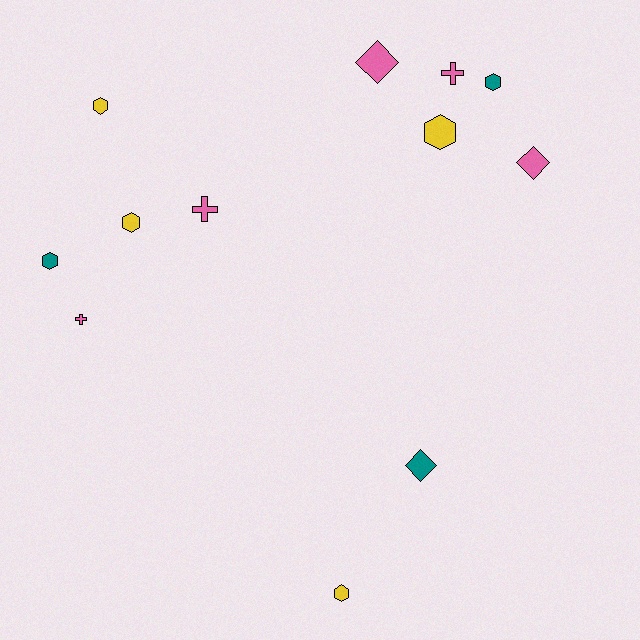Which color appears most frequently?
Pink, with 5 objects.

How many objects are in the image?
There are 12 objects.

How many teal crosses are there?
There are no teal crosses.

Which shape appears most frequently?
Hexagon, with 6 objects.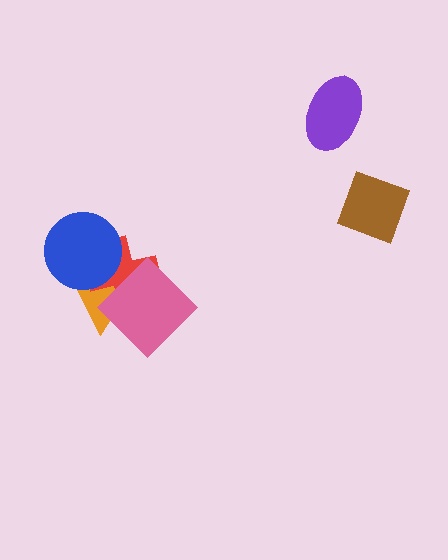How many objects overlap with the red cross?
3 objects overlap with the red cross.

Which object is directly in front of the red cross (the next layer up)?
The pink diamond is directly in front of the red cross.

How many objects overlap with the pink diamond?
2 objects overlap with the pink diamond.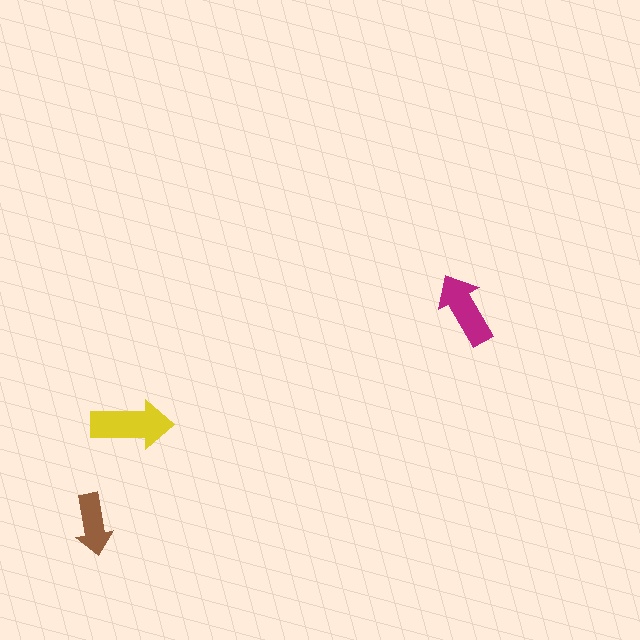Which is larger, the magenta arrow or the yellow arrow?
The yellow one.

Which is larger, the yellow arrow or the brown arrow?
The yellow one.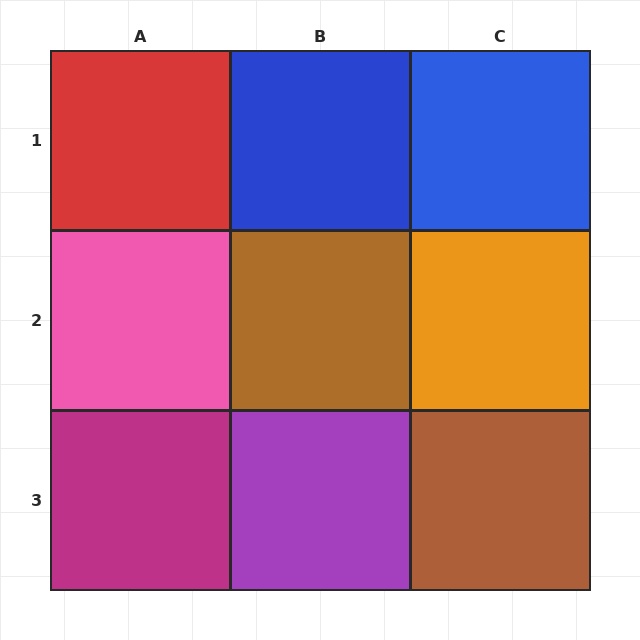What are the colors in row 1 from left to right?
Red, blue, blue.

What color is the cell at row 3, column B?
Purple.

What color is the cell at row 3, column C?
Brown.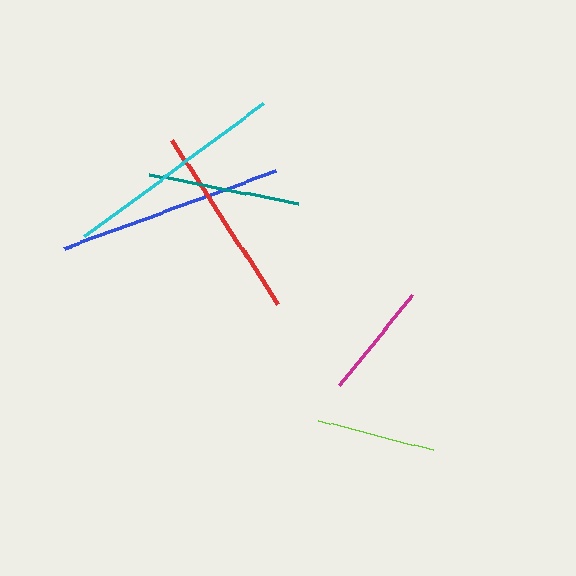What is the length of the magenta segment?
The magenta segment is approximately 117 pixels long.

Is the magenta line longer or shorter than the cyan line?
The cyan line is longer than the magenta line.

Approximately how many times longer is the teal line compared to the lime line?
The teal line is approximately 1.3 times the length of the lime line.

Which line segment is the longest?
The blue line is the longest at approximately 224 pixels.